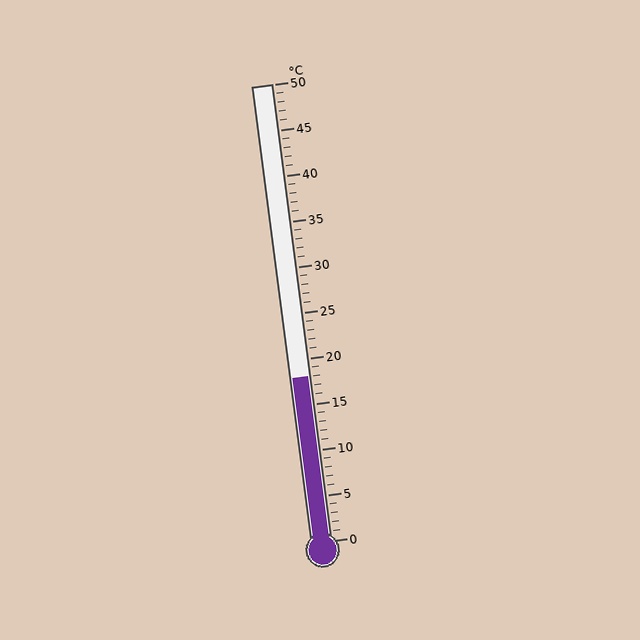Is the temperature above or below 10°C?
The temperature is above 10°C.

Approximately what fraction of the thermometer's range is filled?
The thermometer is filled to approximately 35% of its range.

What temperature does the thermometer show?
The thermometer shows approximately 18°C.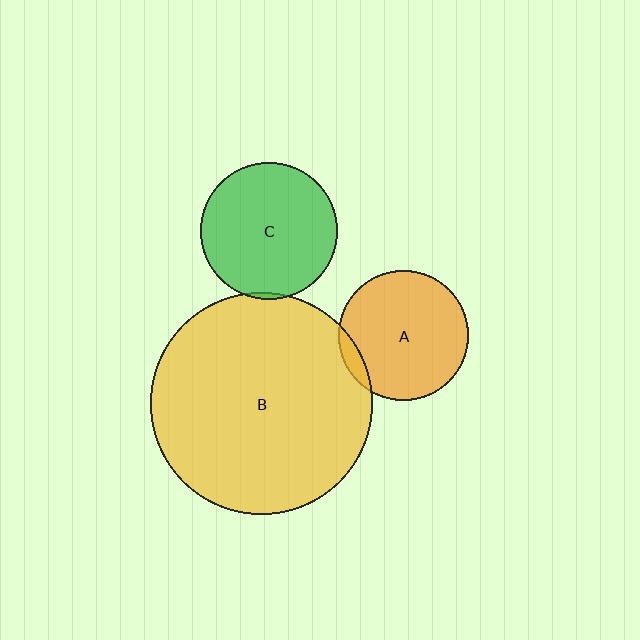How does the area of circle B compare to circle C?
Approximately 2.6 times.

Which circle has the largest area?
Circle B (yellow).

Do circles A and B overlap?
Yes.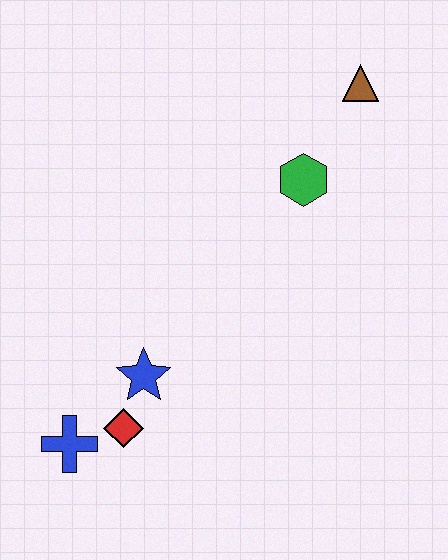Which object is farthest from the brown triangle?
The blue cross is farthest from the brown triangle.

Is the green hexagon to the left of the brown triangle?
Yes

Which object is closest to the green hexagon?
The brown triangle is closest to the green hexagon.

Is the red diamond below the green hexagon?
Yes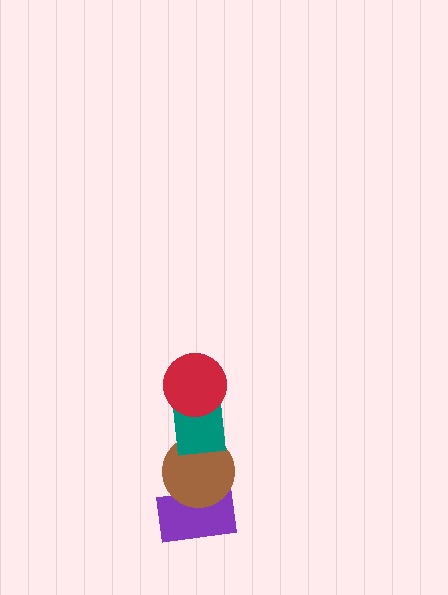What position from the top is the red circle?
The red circle is 1st from the top.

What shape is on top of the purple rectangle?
The brown circle is on top of the purple rectangle.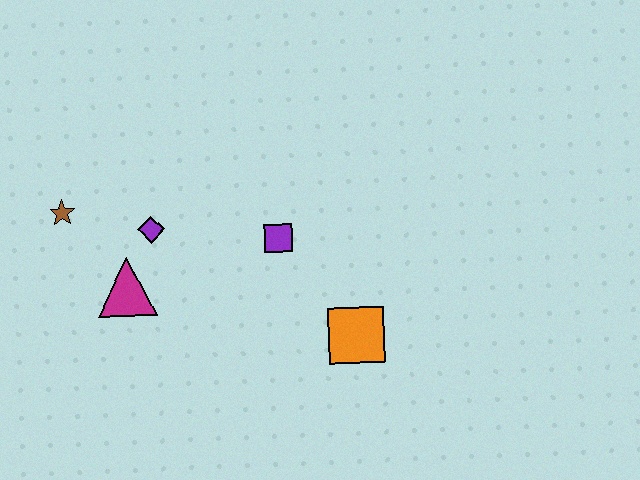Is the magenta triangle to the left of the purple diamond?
Yes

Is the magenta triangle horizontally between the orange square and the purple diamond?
No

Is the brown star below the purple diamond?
No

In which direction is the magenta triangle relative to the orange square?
The magenta triangle is to the left of the orange square.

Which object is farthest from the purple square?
The brown star is farthest from the purple square.